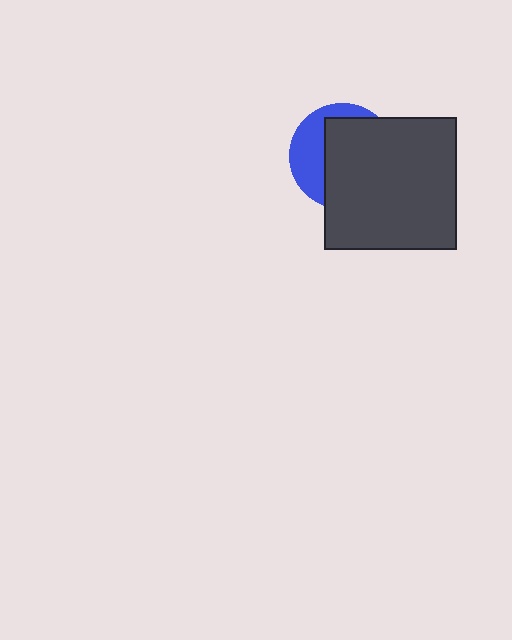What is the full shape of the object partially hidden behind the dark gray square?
The partially hidden object is a blue circle.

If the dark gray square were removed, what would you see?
You would see the complete blue circle.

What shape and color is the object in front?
The object in front is a dark gray square.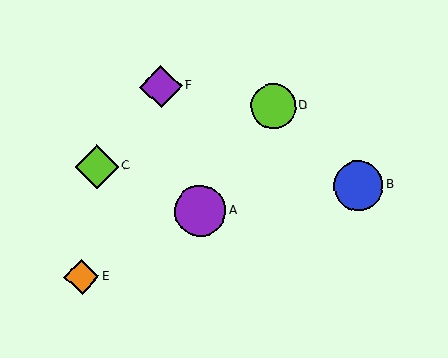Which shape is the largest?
The purple circle (labeled A) is the largest.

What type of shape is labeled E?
Shape E is an orange diamond.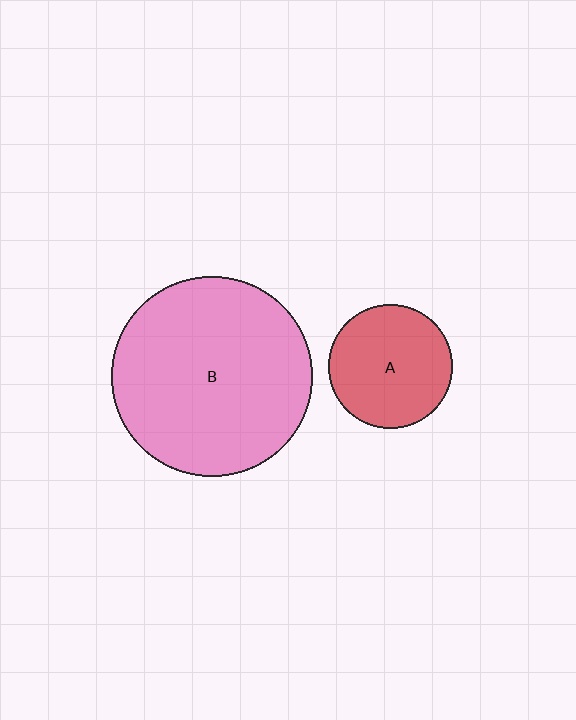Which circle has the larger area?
Circle B (pink).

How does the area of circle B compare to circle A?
Approximately 2.6 times.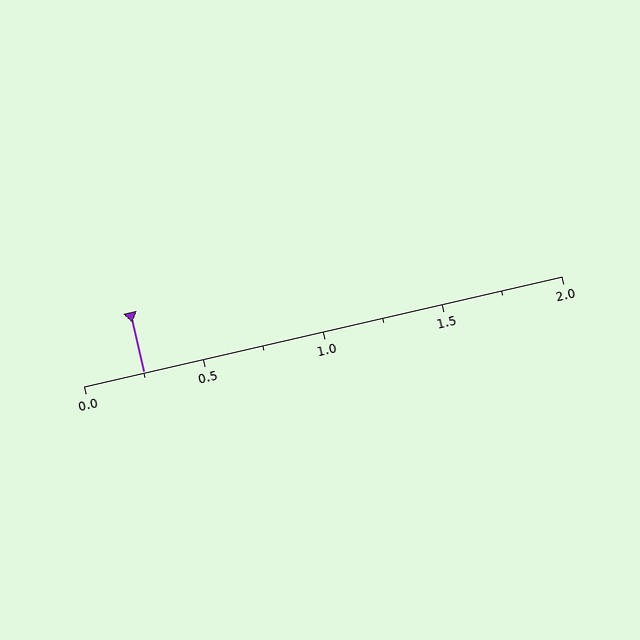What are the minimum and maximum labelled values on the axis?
The axis runs from 0.0 to 2.0.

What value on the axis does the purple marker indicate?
The marker indicates approximately 0.25.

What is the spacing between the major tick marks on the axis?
The major ticks are spaced 0.5 apart.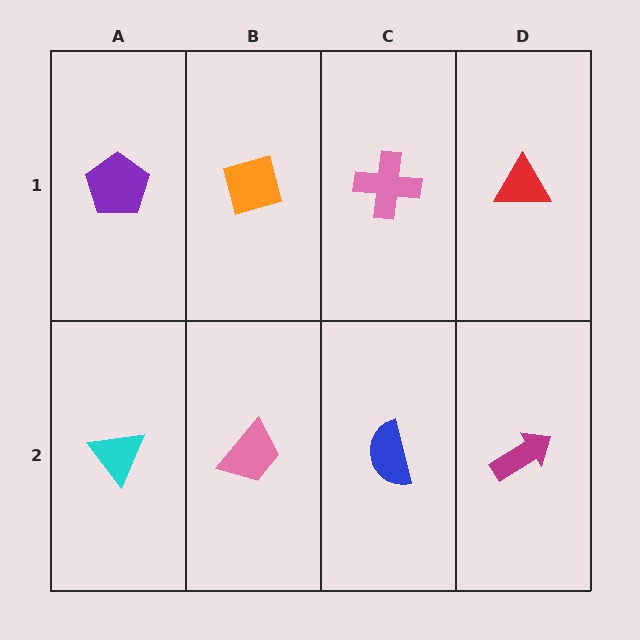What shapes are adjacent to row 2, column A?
A purple pentagon (row 1, column A), a pink trapezoid (row 2, column B).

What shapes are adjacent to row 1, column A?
A cyan triangle (row 2, column A), an orange square (row 1, column B).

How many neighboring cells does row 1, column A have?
2.